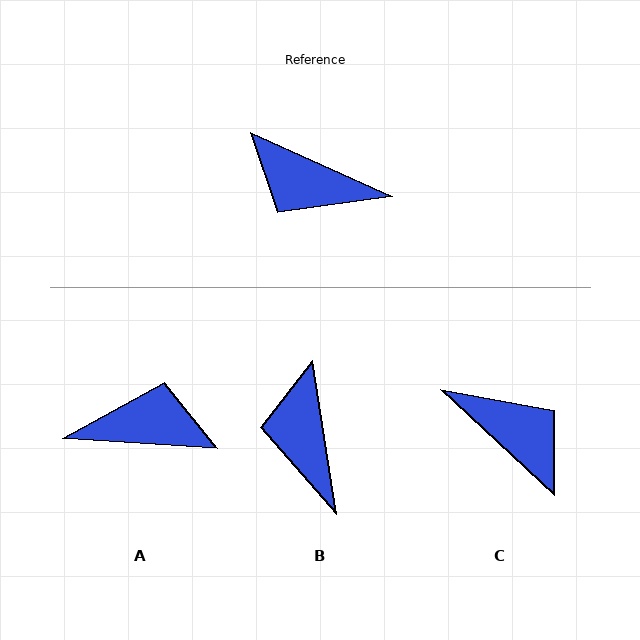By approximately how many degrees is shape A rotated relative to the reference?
Approximately 159 degrees clockwise.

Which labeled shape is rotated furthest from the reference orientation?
C, about 162 degrees away.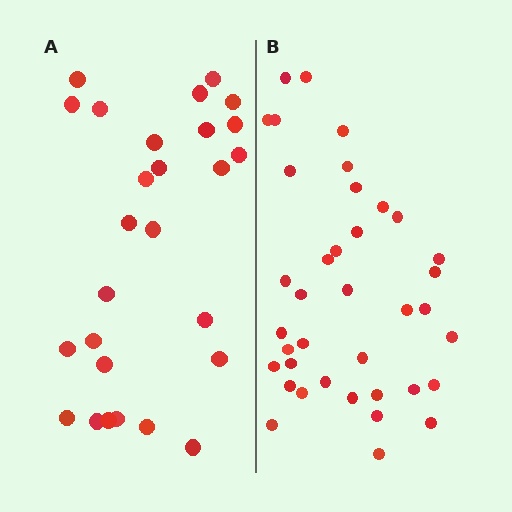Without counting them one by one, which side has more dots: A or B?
Region B (the right region) has more dots.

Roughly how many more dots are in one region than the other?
Region B has roughly 12 or so more dots than region A.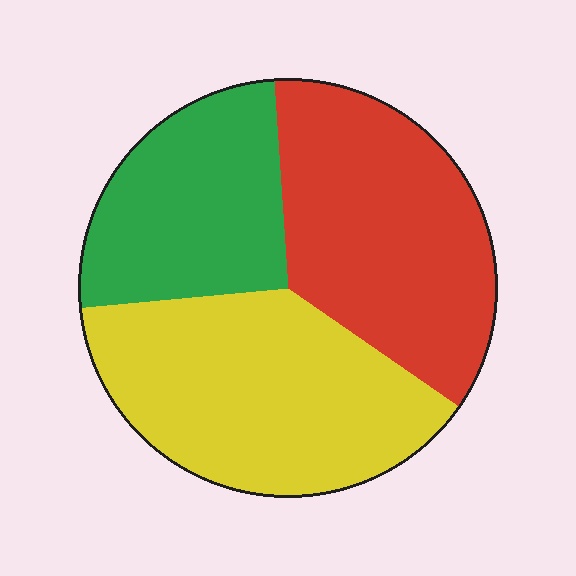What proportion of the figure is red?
Red covers around 35% of the figure.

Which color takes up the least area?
Green, at roughly 25%.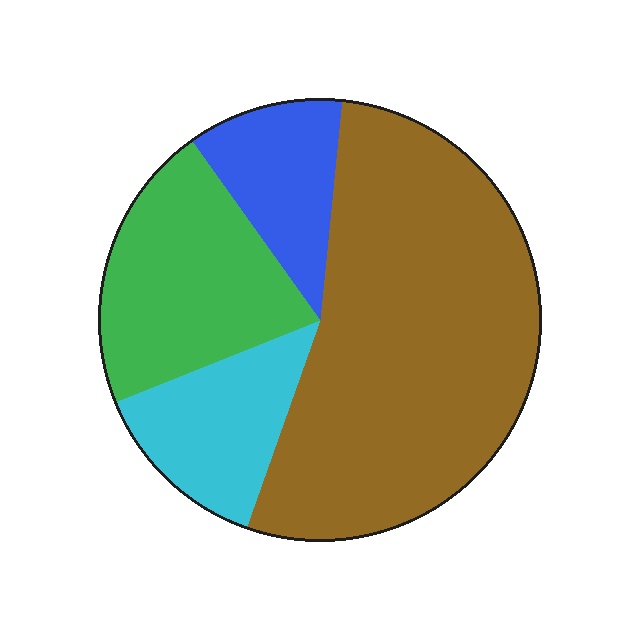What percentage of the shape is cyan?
Cyan covers 14% of the shape.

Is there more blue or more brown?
Brown.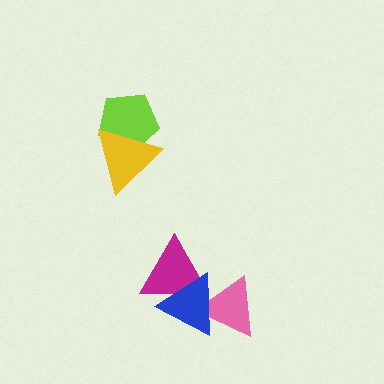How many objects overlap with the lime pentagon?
1 object overlaps with the lime pentagon.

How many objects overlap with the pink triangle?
2 objects overlap with the pink triangle.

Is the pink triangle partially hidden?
Yes, it is partially covered by another shape.